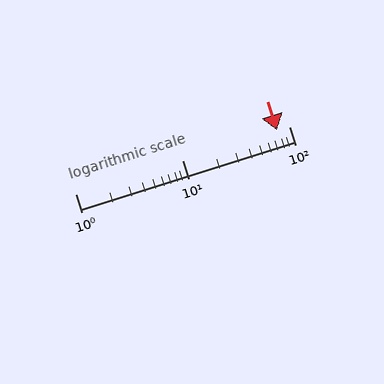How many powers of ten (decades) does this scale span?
The scale spans 2 decades, from 1 to 100.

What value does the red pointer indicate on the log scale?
The pointer indicates approximately 78.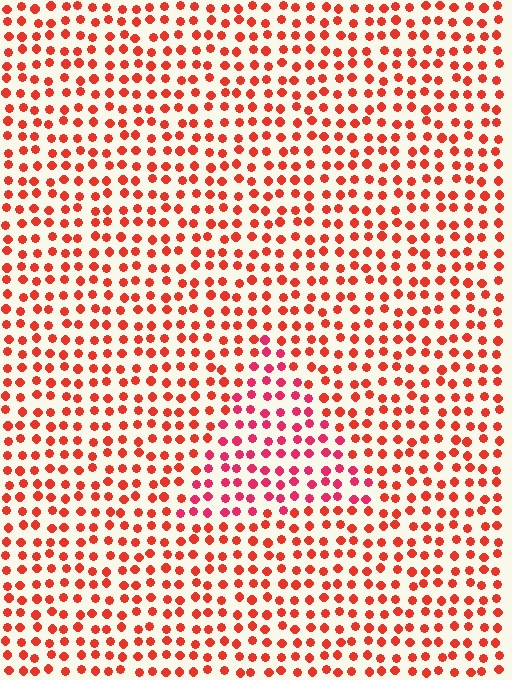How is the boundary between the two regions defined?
The boundary is defined purely by a slight shift in hue (about 25 degrees). Spacing, size, and orientation are identical on both sides.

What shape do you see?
I see a triangle.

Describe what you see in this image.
The image is filled with small red elements in a uniform arrangement. A triangle-shaped region is visible where the elements are tinted to a slightly different hue, forming a subtle color boundary.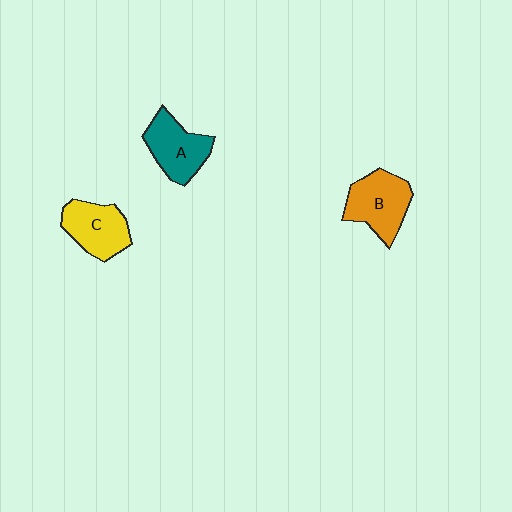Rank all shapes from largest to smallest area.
From largest to smallest: B (orange), A (teal), C (yellow).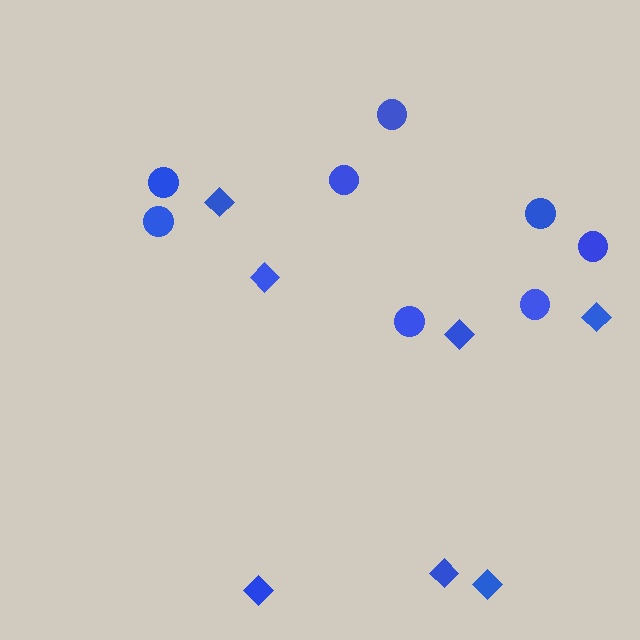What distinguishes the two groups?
There are 2 groups: one group of circles (8) and one group of diamonds (7).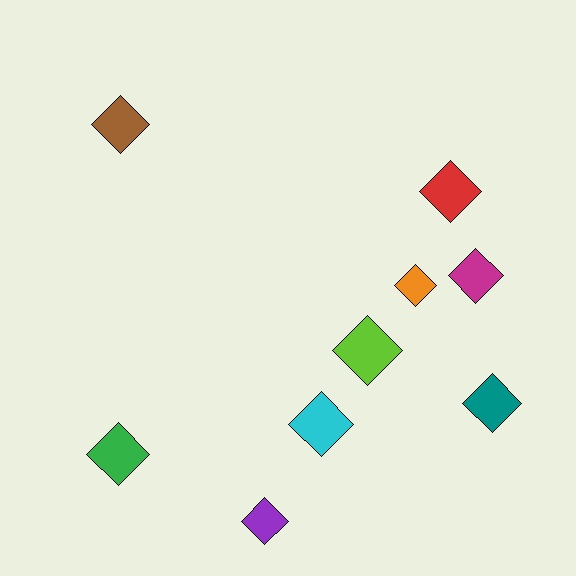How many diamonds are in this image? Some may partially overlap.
There are 9 diamonds.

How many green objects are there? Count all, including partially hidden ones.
There is 1 green object.